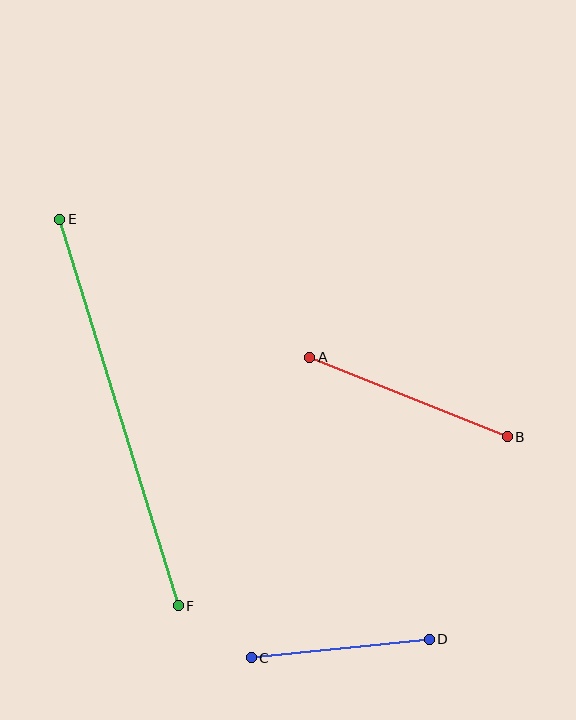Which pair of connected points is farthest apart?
Points E and F are farthest apart.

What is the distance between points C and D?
The distance is approximately 179 pixels.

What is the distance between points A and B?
The distance is approximately 213 pixels.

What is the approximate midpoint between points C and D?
The midpoint is at approximately (340, 649) pixels.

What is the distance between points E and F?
The distance is approximately 404 pixels.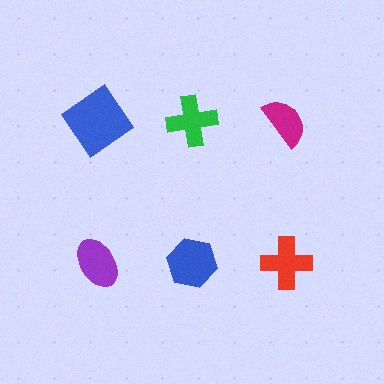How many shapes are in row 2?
3 shapes.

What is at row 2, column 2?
A blue hexagon.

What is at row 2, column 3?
A red cross.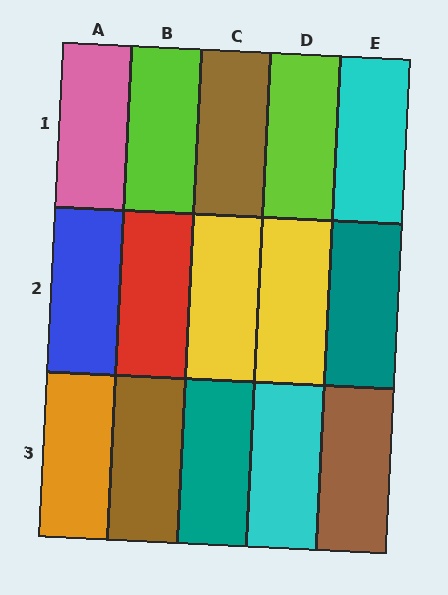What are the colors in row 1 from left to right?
Pink, lime, brown, lime, cyan.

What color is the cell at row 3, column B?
Brown.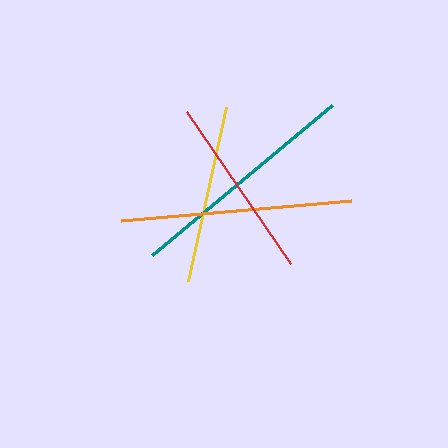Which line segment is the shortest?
The yellow line is the shortest at approximately 177 pixels.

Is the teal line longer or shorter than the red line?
The teal line is longer than the red line.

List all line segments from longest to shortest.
From longest to shortest: teal, orange, red, yellow.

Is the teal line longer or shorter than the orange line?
The teal line is longer than the orange line.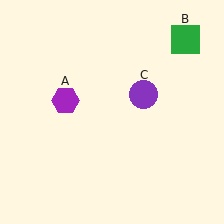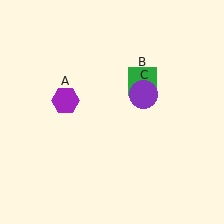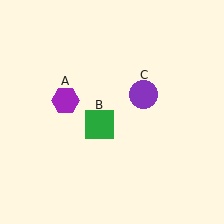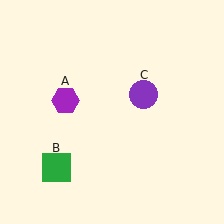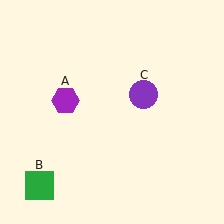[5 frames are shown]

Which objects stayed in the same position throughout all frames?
Purple hexagon (object A) and purple circle (object C) remained stationary.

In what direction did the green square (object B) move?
The green square (object B) moved down and to the left.